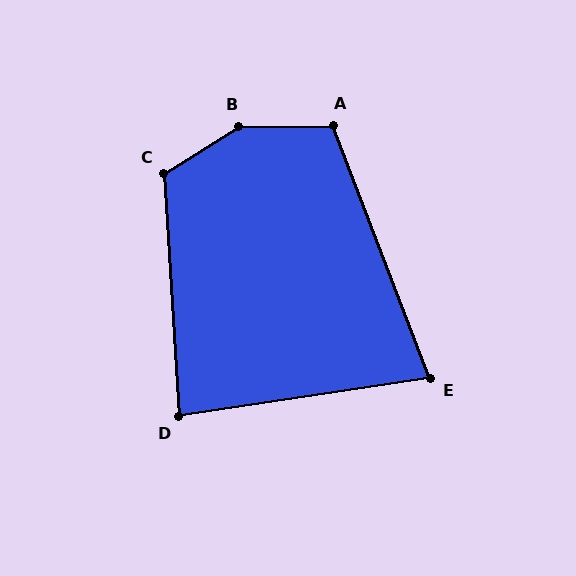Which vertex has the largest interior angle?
B, at approximately 148 degrees.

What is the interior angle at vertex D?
Approximately 85 degrees (acute).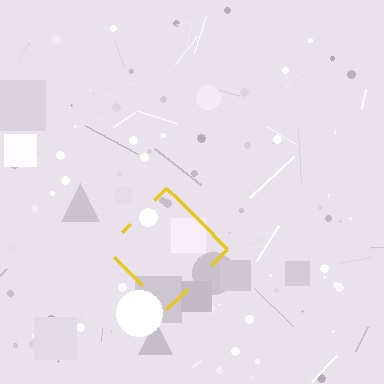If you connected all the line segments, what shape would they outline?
They would outline a diamond.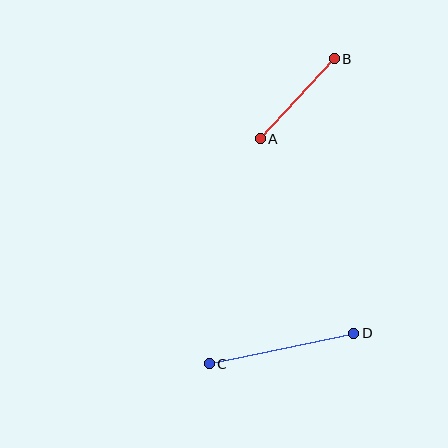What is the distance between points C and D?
The distance is approximately 147 pixels.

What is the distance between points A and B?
The distance is approximately 109 pixels.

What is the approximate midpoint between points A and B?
The midpoint is at approximately (297, 99) pixels.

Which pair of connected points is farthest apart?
Points C and D are farthest apart.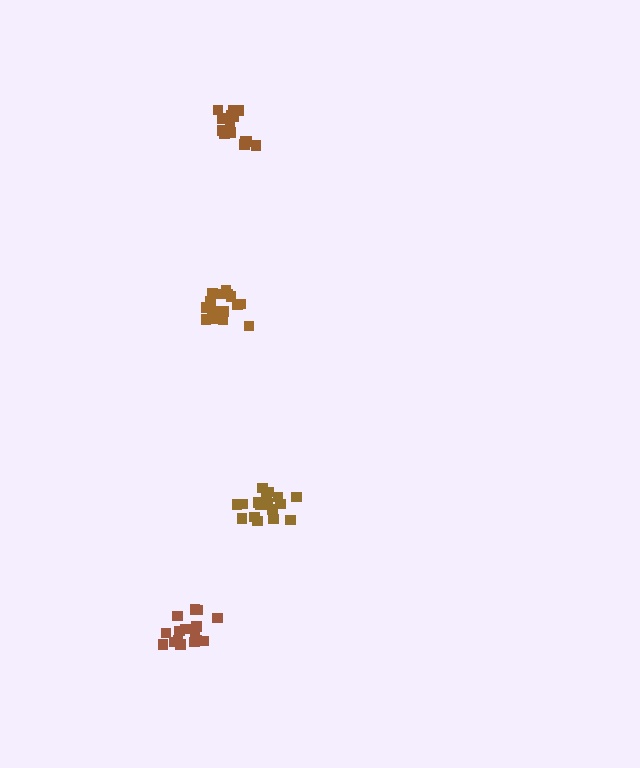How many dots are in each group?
Group 1: 17 dots, Group 2: 19 dots, Group 3: 18 dots, Group 4: 15 dots (69 total).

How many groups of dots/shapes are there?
There are 4 groups.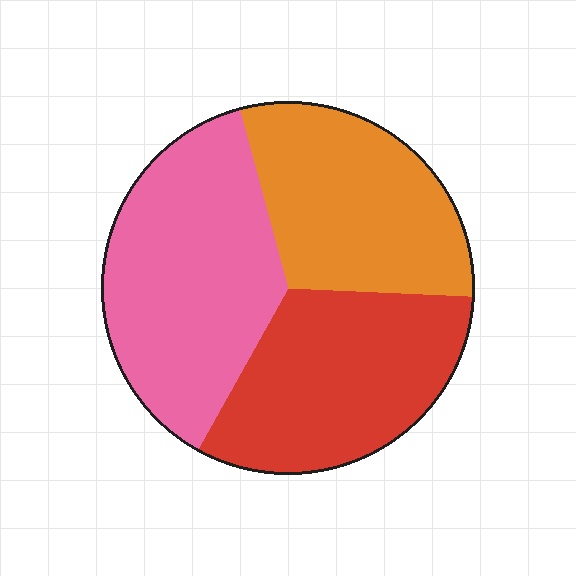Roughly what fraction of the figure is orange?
Orange takes up between a quarter and a half of the figure.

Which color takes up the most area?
Pink, at roughly 40%.